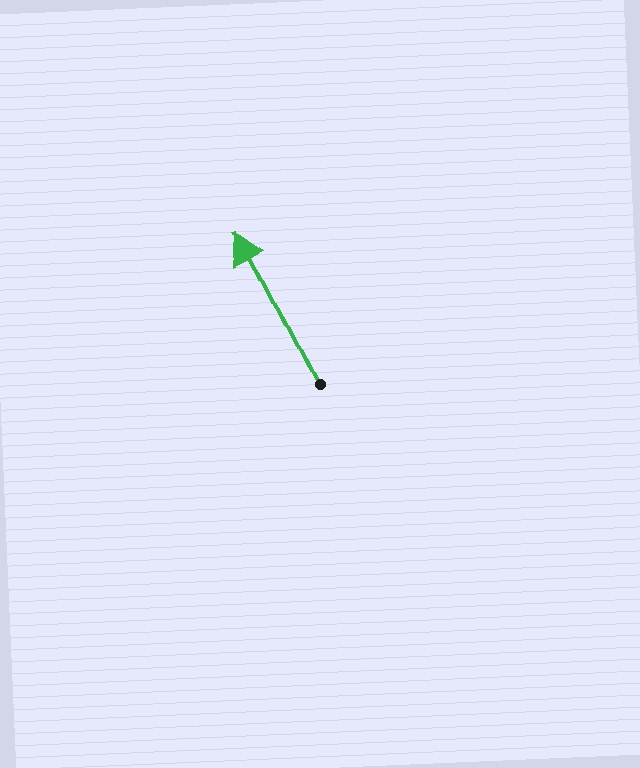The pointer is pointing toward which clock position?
Roughly 11 o'clock.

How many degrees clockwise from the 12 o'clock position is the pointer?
Approximately 333 degrees.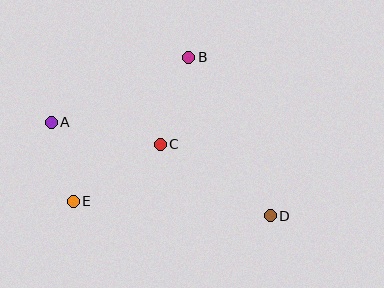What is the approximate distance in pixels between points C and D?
The distance between C and D is approximately 131 pixels.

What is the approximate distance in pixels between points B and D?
The distance between B and D is approximately 178 pixels.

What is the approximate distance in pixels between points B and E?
The distance between B and E is approximately 185 pixels.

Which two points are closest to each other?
Points A and E are closest to each other.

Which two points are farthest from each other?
Points A and D are farthest from each other.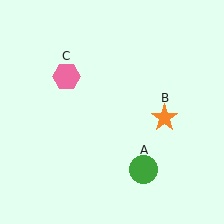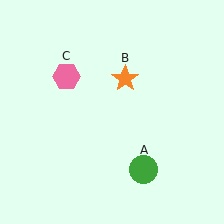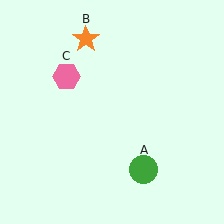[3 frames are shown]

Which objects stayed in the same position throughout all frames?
Green circle (object A) and pink hexagon (object C) remained stationary.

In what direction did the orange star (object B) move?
The orange star (object B) moved up and to the left.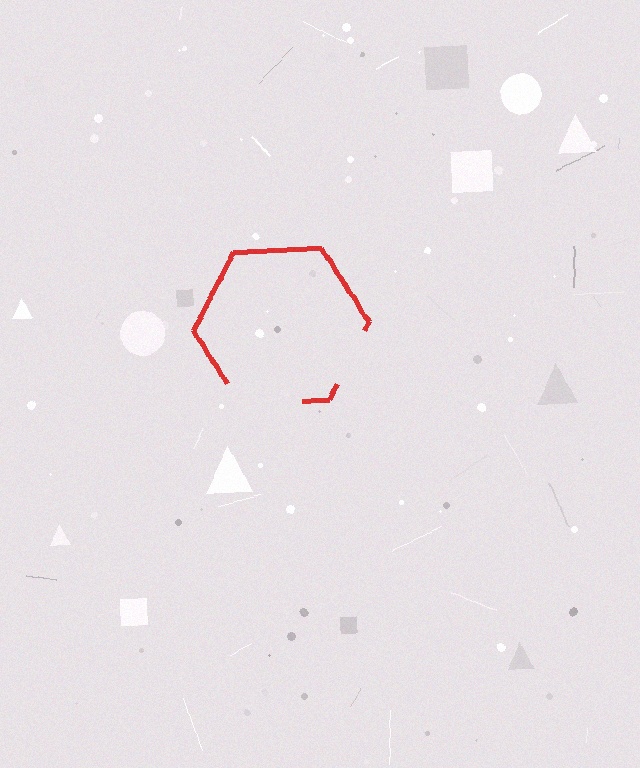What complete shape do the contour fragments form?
The contour fragments form a hexagon.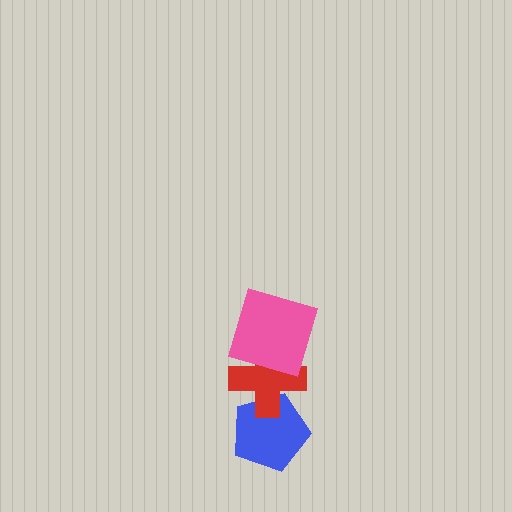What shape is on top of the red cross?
The pink square is on top of the red cross.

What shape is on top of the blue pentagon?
The red cross is on top of the blue pentagon.